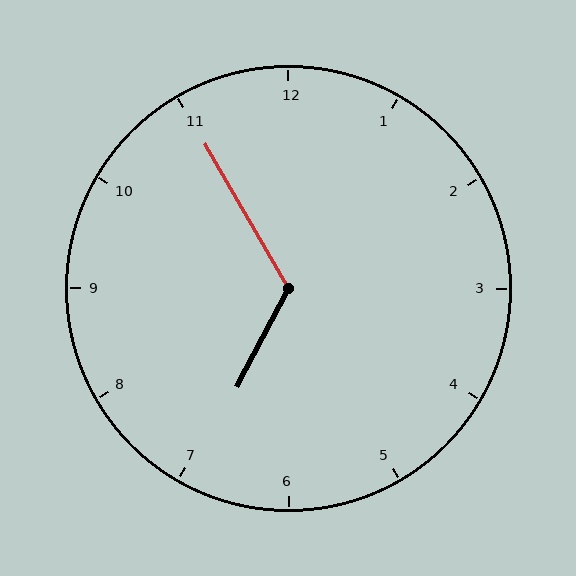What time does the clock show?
6:55.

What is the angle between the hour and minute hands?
Approximately 122 degrees.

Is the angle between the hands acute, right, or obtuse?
It is obtuse.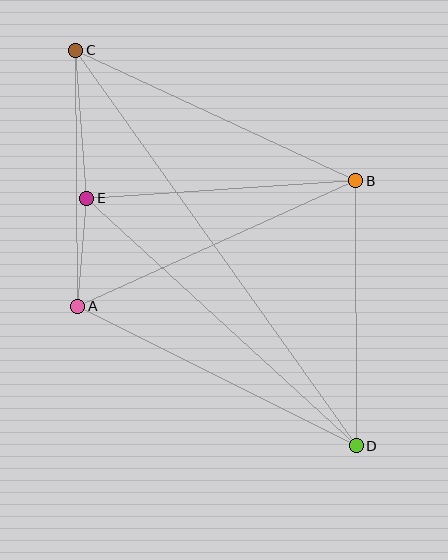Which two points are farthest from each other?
Points C and D are farthest from each other.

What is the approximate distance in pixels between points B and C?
The distance between B and C is approximately 309 pixels.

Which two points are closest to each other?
Points A and E are closest to each other.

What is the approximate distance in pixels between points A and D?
The distance between A and D is approximately 311 pixels.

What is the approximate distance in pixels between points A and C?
The distance between A and C is approximately 256 pixels.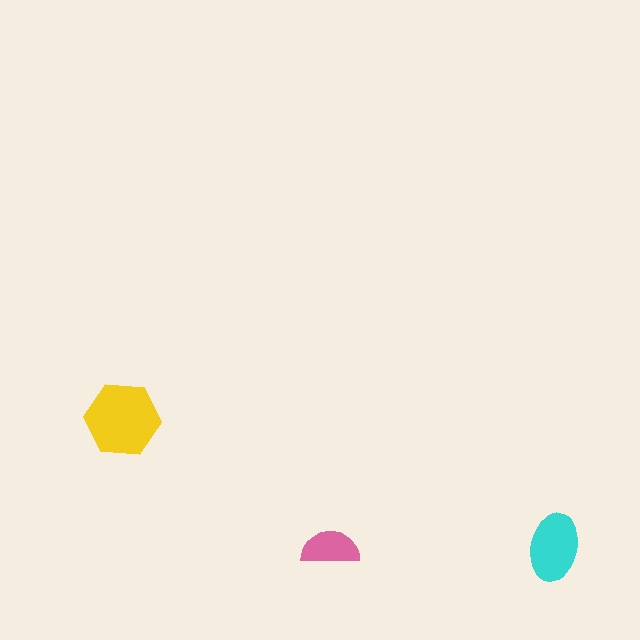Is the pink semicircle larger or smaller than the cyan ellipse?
Smaller.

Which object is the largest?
The yellow hexagon.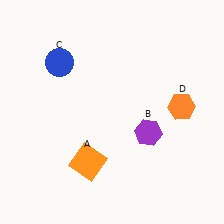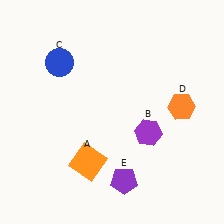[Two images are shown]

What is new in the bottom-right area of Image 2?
A purple pentagon (E) was added in the bottom-right area of Image 2.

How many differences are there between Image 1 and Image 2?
There is 1 difference between the two images.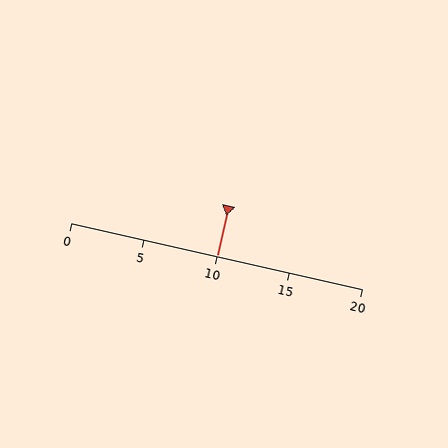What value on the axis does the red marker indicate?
The marker indicates approximately 10.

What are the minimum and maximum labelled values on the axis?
The axis runs from 0 to 20.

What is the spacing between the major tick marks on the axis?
The major ticks are spaced 5 apart.